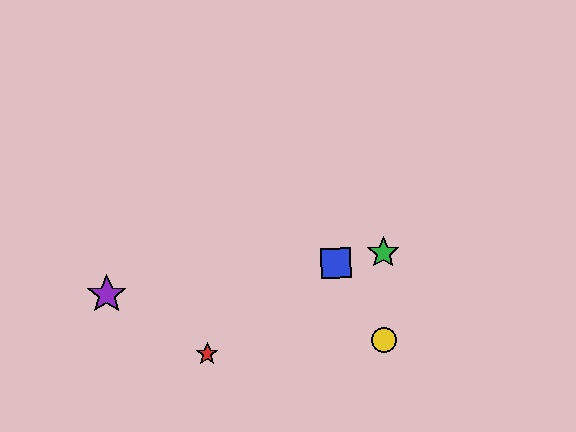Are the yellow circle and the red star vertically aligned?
No, the yellow circle is at x≈385 and the red star is at x≈207.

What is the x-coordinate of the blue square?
The blue square is at x≈336.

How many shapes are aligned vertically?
2 shapes (the green star, the yellow circle) are aligned vertically.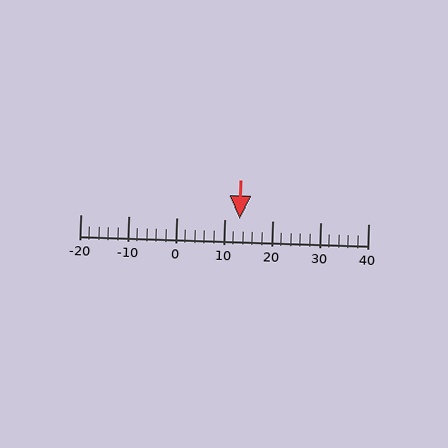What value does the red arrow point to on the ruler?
The red arrow points to approximately 13.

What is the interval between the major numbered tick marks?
The major tick marks are spaced 10 units apart.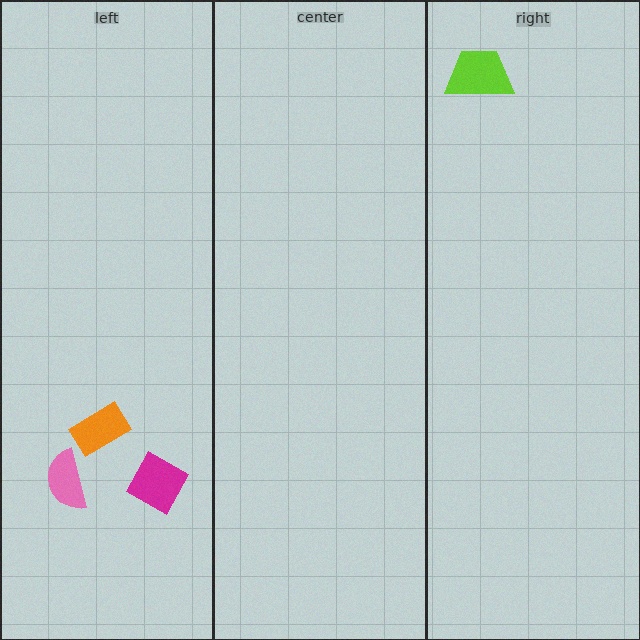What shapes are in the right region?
The lime trapezoid.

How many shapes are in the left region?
3.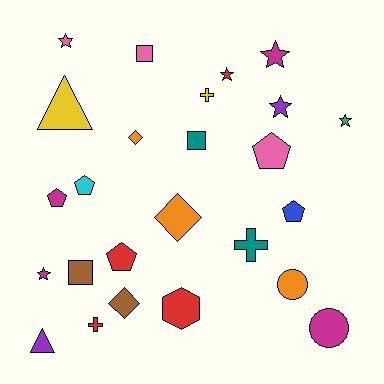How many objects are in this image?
There are 25 objects.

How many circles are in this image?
There are 2 circles.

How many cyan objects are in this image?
There is 1 cyan object.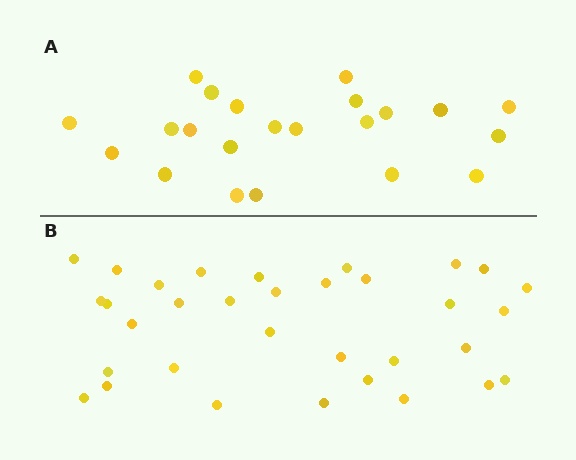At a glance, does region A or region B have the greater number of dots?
Region B (the bottom region) has more dots.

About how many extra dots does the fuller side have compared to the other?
Region B has roughly 12 or so more dots than region A.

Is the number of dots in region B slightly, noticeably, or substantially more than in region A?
Region B has substantially more. The ratio is roughly 1.5 to 1.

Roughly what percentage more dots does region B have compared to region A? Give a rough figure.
About 50% more.